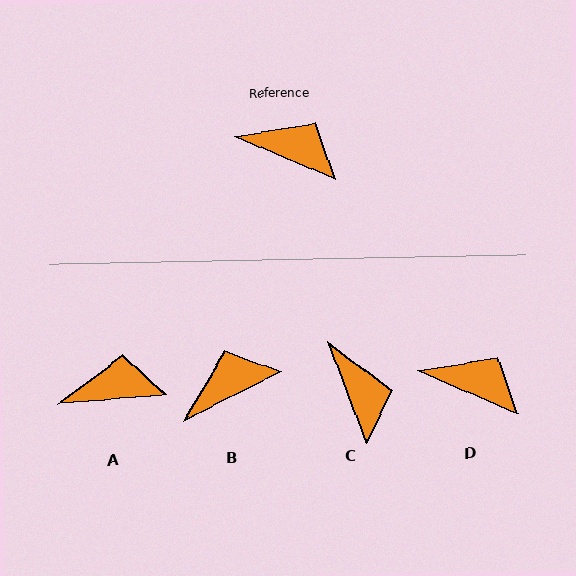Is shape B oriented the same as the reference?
No, it is off by about 51 degrees.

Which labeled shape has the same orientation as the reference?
D.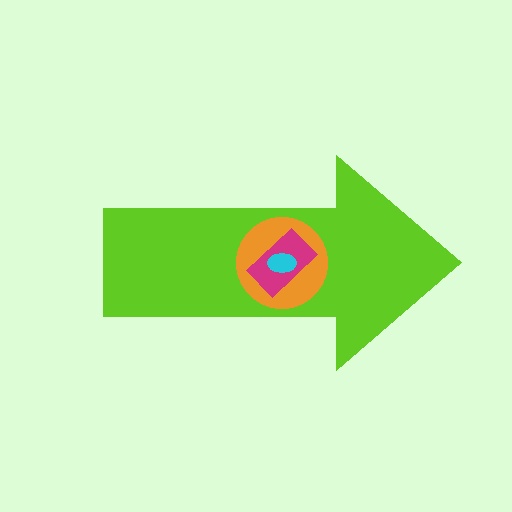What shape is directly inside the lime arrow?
The orange circle.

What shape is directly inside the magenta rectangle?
The cyan ellipse.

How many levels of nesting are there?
4.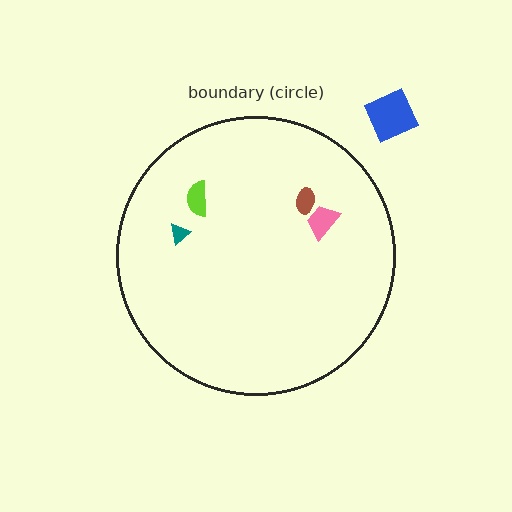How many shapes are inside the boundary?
4 inside, 1 outside.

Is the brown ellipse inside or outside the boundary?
Inside.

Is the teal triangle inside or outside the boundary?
Inside.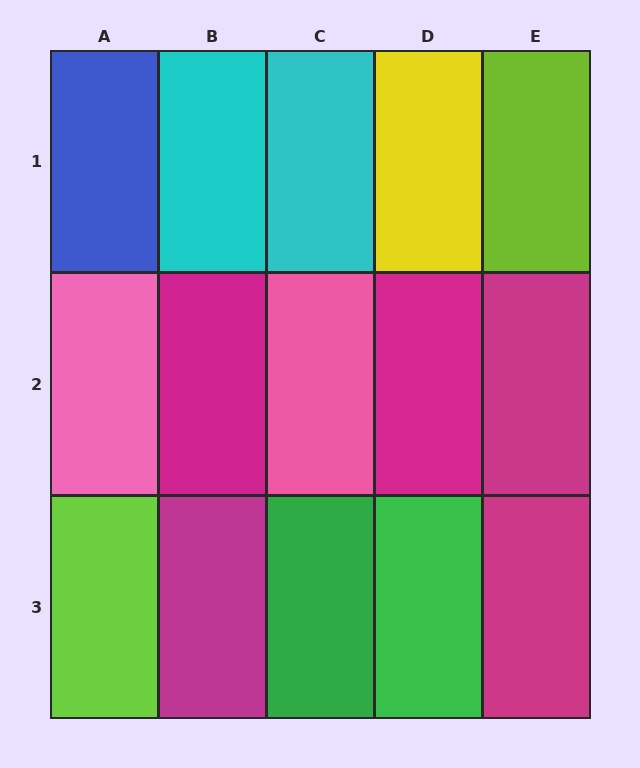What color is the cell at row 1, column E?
Lime.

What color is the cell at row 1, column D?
Yellow.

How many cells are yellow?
1 cell is yellow.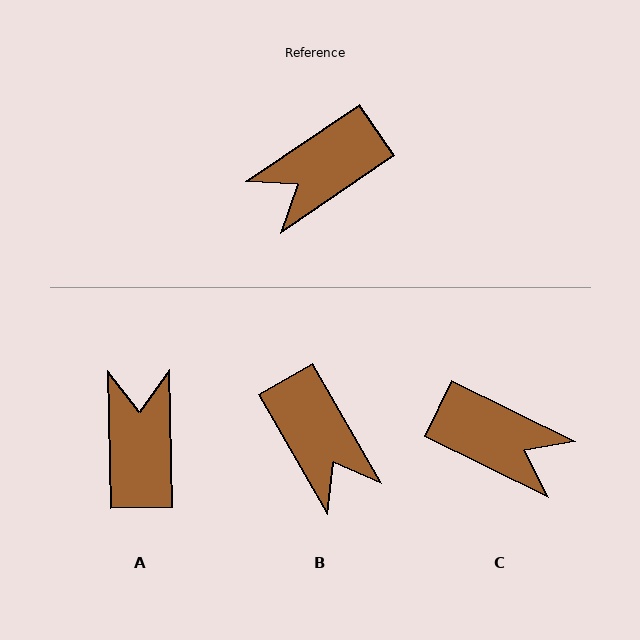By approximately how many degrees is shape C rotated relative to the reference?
Approximately 120 degrees counter-clockwise.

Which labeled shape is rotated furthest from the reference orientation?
A, about 123 degrees away.